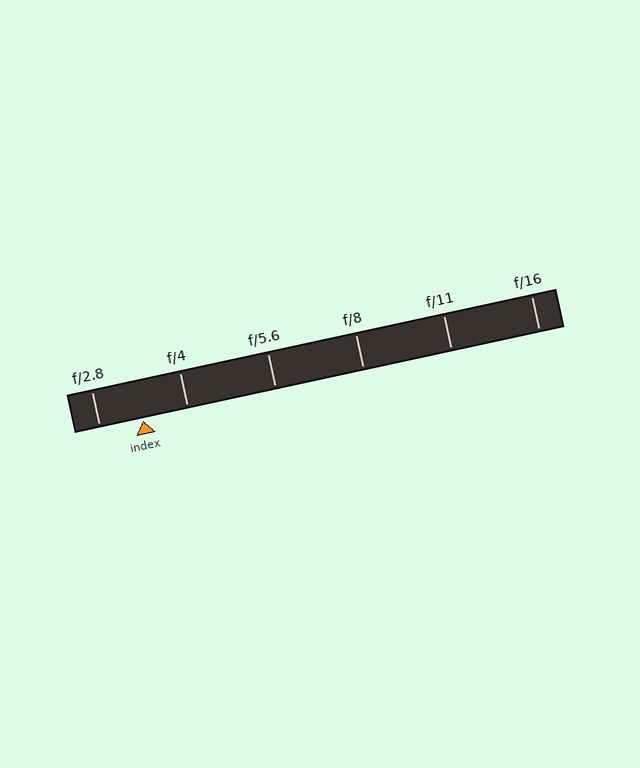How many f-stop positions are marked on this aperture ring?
There are 6 f-stop positions marked.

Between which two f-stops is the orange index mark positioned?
The index mark is between f/2.8 and f/4.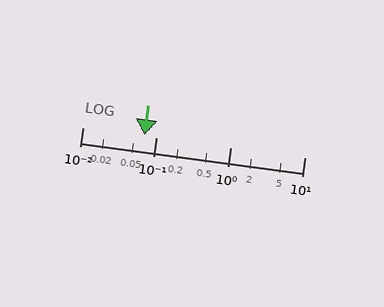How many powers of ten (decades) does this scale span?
The scale spans 3 decades, from 0.01 to 10.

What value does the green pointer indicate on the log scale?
The pointer indicates approximately 0.068.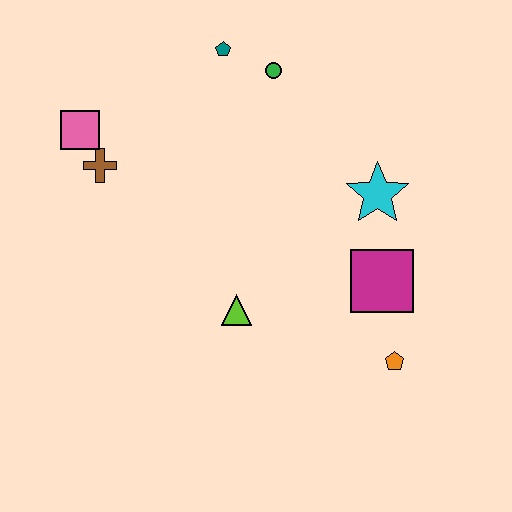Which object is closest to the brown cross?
The pink square is closest to the brown cross.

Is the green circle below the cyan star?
No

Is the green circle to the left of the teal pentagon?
No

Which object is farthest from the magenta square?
The pink square is farthest from the magenta square.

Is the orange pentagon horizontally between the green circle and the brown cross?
No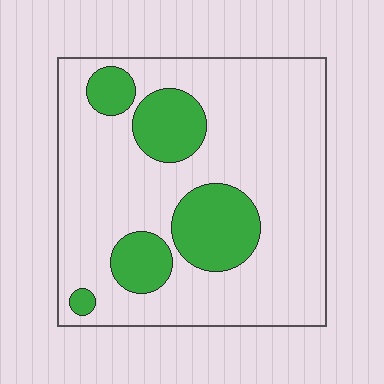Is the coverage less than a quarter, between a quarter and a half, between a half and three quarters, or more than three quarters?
Less than a quarter.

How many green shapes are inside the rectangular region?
5.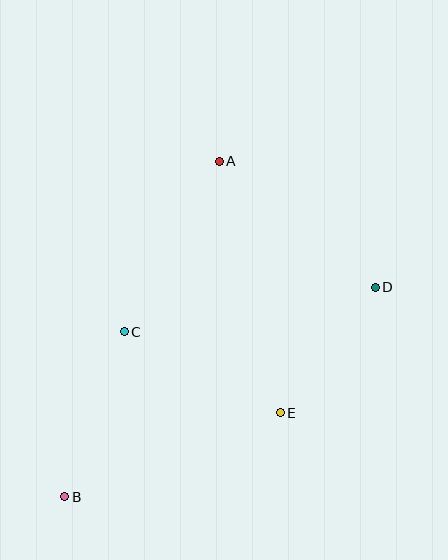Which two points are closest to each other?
Points D and E are closest to each other.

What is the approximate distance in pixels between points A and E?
The distance between A and E is approximately 259 pixels.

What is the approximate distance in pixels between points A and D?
The distance between A and D is approximately 201 pixels.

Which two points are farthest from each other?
Points B and D are farthest from each other.